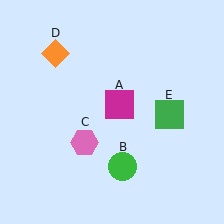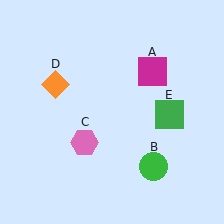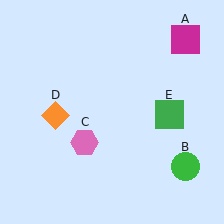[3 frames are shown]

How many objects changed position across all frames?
3 objects changed position: magenta square (object A), green circle (object B), orange diamond (object D).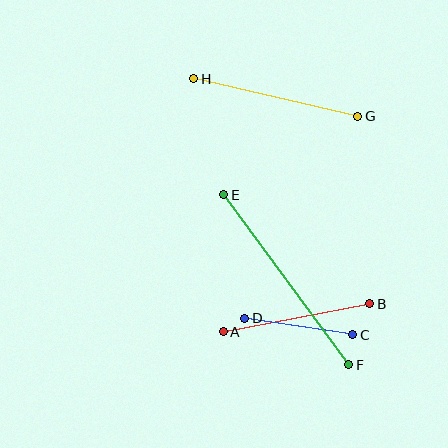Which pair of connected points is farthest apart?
Points E and F are farthest apart.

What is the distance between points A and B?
The distance is approximately 149 pixels.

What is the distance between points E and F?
The distance is approximately 211 pixels.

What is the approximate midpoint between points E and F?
The midpoint is at approximately (286, 280) pixels.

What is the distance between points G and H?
The distance is approximately 169 pixels.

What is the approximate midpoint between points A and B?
The midpoint is at approximately (296, 318) pixels.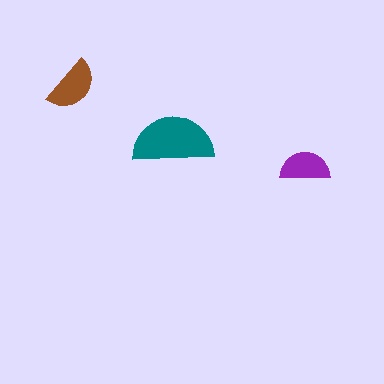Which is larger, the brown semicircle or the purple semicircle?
The brown one.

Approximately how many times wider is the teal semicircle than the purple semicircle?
About 1.5 times wider.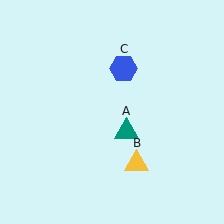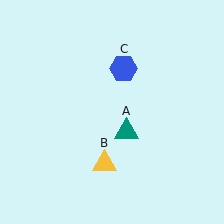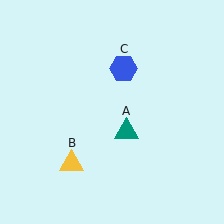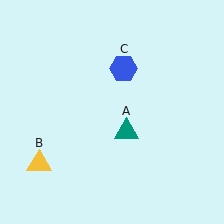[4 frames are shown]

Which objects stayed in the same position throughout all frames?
Teal triangle (object A) and blue hexagon (object C) remained stationary.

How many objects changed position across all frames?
1 object changed position: yellow triangle (object B).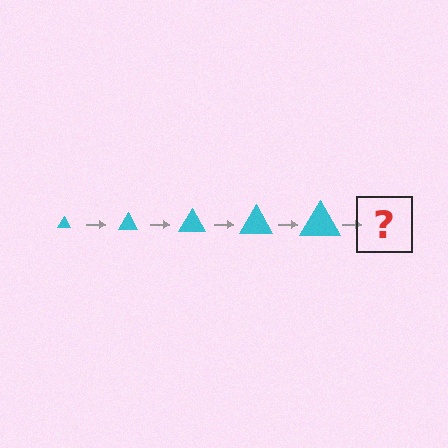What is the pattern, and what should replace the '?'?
The pattern is that the triangle gets progressively larger each step. The '?' should be a cyan triangle, larger than the previous one.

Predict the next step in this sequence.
The next step is a cyan triangle, larger than the previous one.